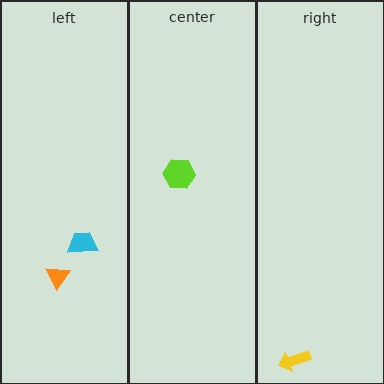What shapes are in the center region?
The lime hexagon.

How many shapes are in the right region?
1.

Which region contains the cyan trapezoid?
The left region.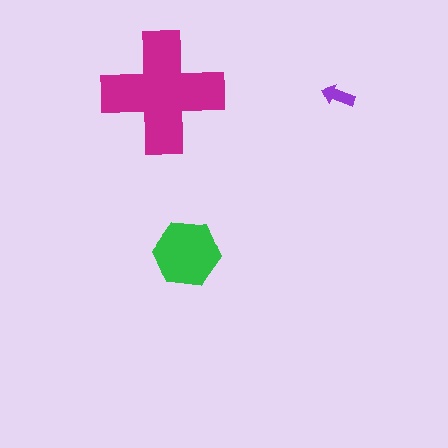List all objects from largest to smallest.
The magenta cross, the green hexagon, the purple arrow.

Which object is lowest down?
The green hexagon is bottommost.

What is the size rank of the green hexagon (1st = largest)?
2nd.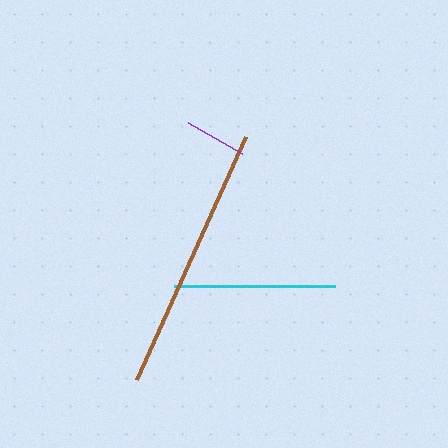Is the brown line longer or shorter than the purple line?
The brown line is longer than the purple line.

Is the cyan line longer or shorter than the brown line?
The brown line is longer than the cyan line.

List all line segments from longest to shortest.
From longest to shortest: brown, cyan, purple.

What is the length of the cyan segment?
The cyan segment is approximately 161 pixels long.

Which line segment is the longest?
The brown line is the longest at approximately 266 pixels.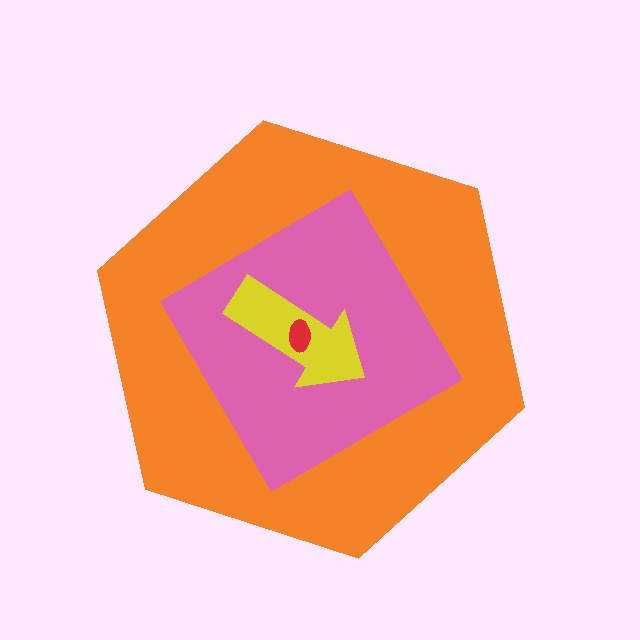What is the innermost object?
The red ellipse.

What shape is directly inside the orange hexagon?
The pink diamond.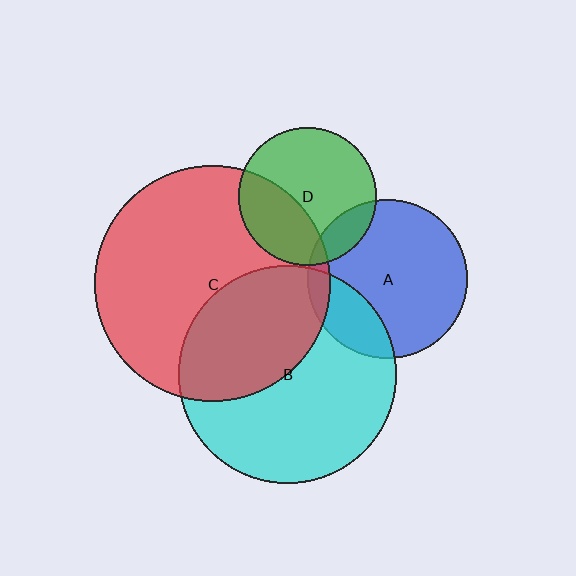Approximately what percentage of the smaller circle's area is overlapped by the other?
Approximately 20%.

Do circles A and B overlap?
Yes.